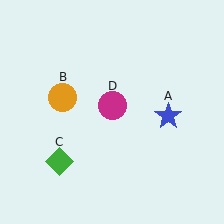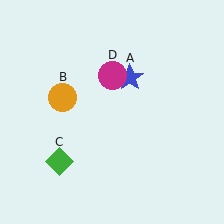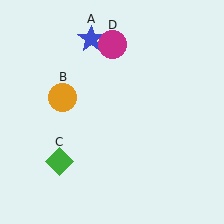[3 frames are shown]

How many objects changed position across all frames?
2 objects changed position: blue star (object A), magenta circle (object D).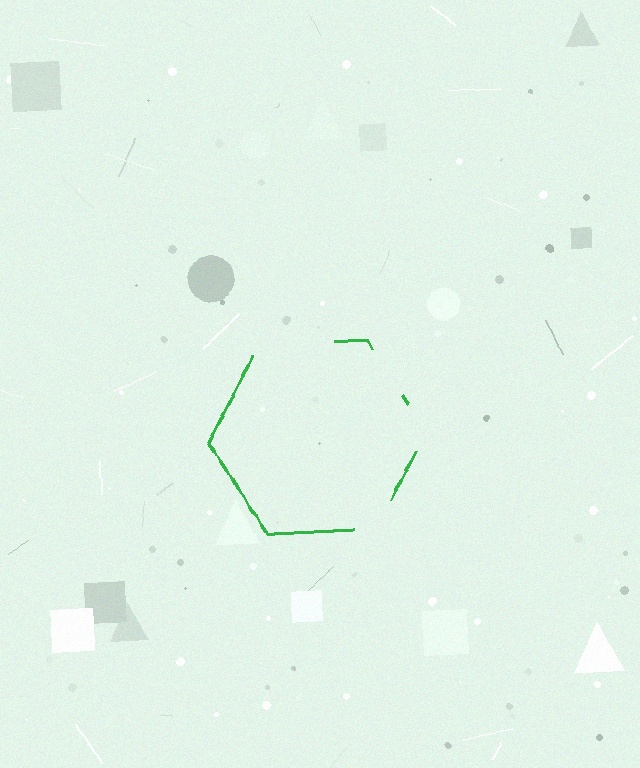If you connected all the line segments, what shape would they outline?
They would outline a hexagon.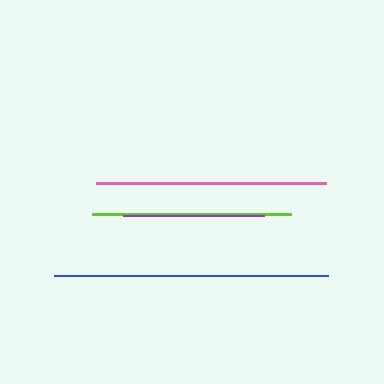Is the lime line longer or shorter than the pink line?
The pink line is longer than the lime line.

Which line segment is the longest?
The blue line is the longest at approximately 273 pixels.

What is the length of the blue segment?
The blue segment is approximately 273 pixels long.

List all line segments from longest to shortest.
From longest to shortest: blue, pink, lime, purple.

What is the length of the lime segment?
The lime segment is approximately 198 pixels long.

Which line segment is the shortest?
The purple line is the shortest at approximately 141 pixels.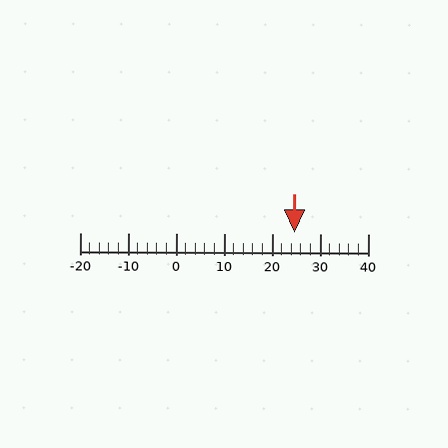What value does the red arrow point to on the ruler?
The red arrow points to approximately 25.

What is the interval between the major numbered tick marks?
The major tick marks are spaced 10 units apart.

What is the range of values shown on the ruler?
The ruler shows values from -20 to 40.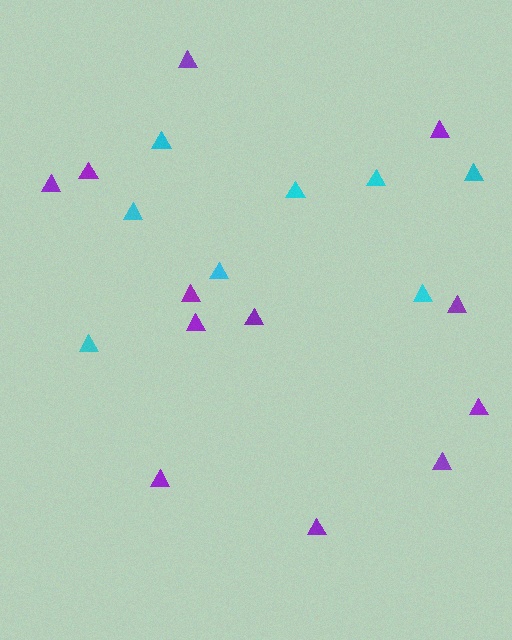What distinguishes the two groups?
There are 2 groups: one group of cyan triangles (8) and one group of purple triangles (12).